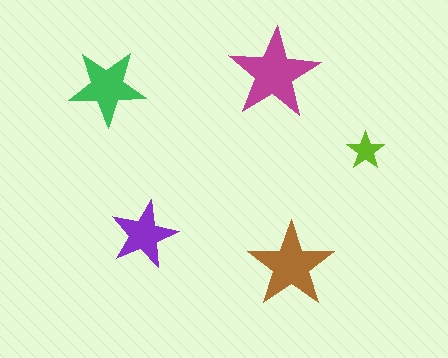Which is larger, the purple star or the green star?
The green one.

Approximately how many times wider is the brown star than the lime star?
About 2.5 times wider.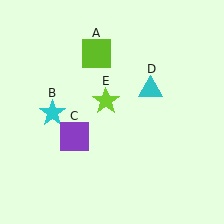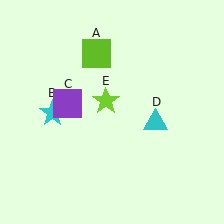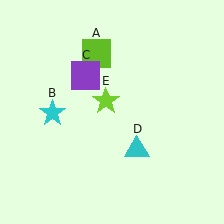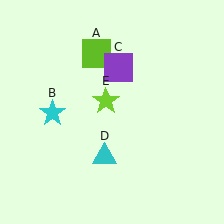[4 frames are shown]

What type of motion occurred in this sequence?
The purple square (object C), cyan triangle (object D) rotated clockwise around the center of the scene.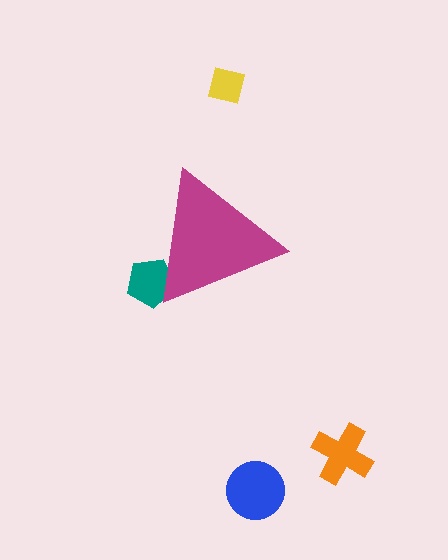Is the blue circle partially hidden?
No, the blue circle is fully visible.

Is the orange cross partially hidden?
No, the orange cross is fully visible.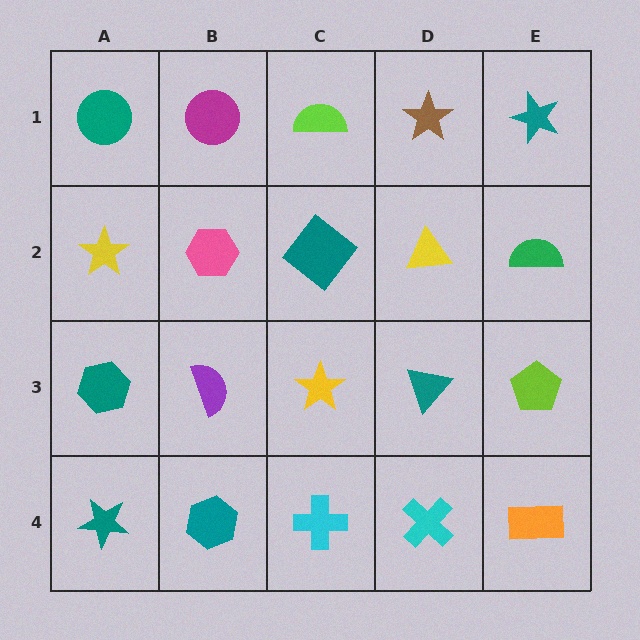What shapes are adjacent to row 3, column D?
A yellow triangle (row 2, column D), a cyan cross (row 4, column D), a yellow star (row 3, column C), a lime pentagon (row 3, column E).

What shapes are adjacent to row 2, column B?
A magenta circle (row 1, column B), a purple semicircle (row 3, column B), a yellow star (row 2, column A), a teal diamond (row 2, column C).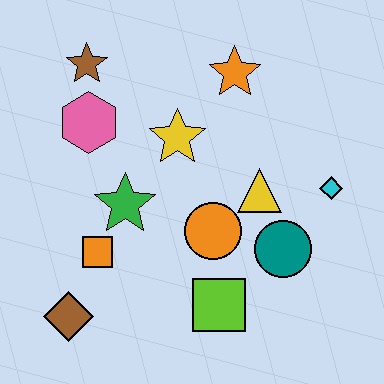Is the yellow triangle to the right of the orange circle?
Yes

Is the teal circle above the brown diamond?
Yes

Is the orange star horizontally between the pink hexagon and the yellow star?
No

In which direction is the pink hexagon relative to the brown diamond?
The pink hexagon is above the brown diamond.